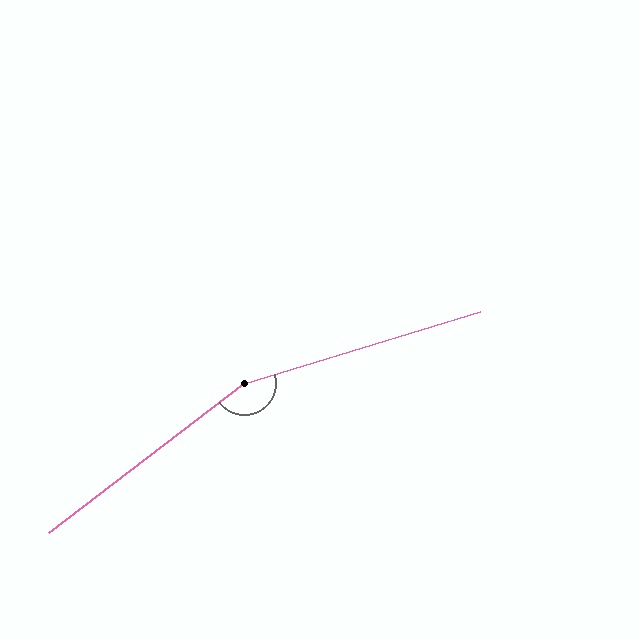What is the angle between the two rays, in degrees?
Approximately 159 degrees.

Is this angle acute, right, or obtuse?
It is obtuse.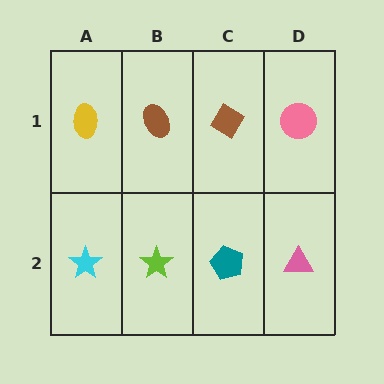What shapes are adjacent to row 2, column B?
A brown ellipse (row 1, column B), a cyan star (row 2, column A), a teal pentagon (row 2, column C).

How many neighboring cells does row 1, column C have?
3.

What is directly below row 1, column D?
A pink triangle.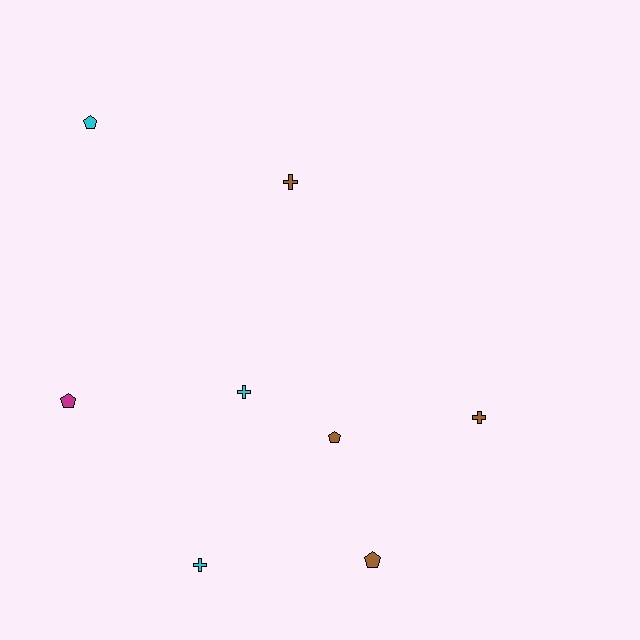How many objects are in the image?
There are 8 objects.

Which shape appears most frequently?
Pentagon, with 4 objects.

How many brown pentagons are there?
There are 2 brown pentagons.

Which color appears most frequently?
Brown, with 4 objects.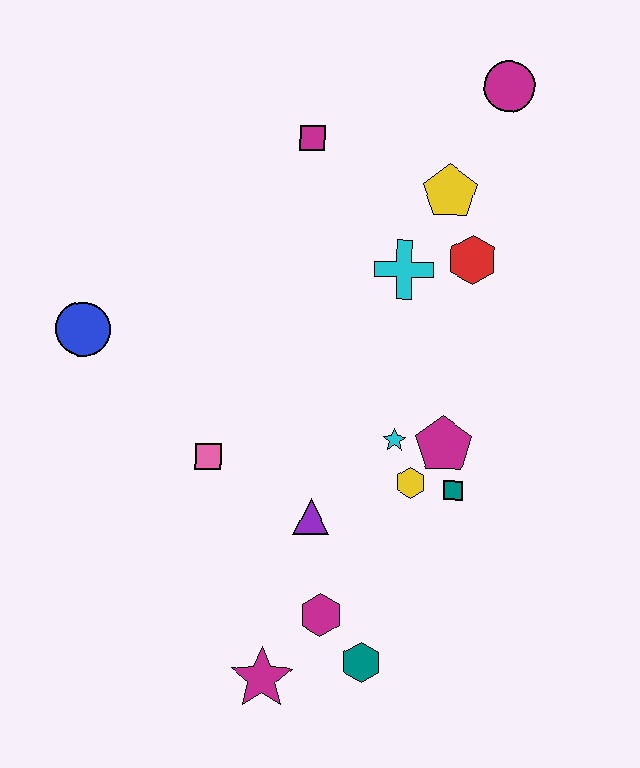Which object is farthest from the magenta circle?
The magenta star is farthest from the magenta circle.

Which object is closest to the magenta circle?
The yellow pentagon is closest to the magenta circle.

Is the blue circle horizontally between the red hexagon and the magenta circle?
No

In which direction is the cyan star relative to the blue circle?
The cyan star is to the right of the blue circle.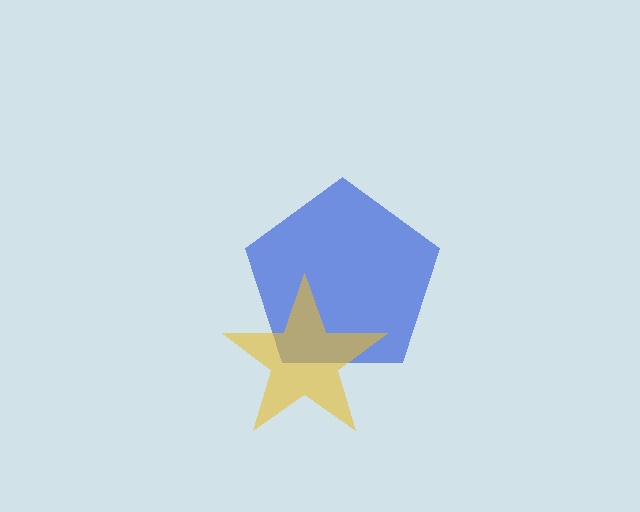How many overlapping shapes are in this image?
There are 2 overlapping shapes in the image.